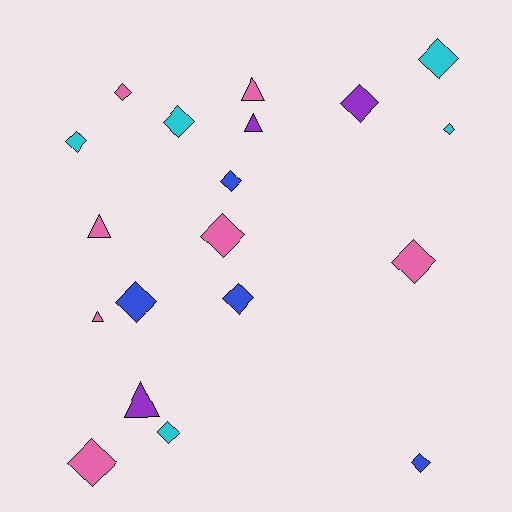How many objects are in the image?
There are 19 objects.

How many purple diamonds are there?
There is 1 purple diamond.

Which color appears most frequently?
Pink, with 7 objects.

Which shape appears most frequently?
Diamond, with 14 objects.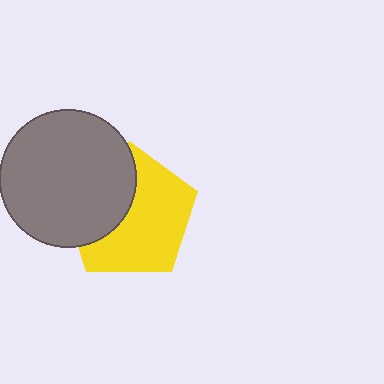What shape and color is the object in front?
The object in front is a gray circle.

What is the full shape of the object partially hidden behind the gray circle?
The partially hidden object is a yellow pentagon.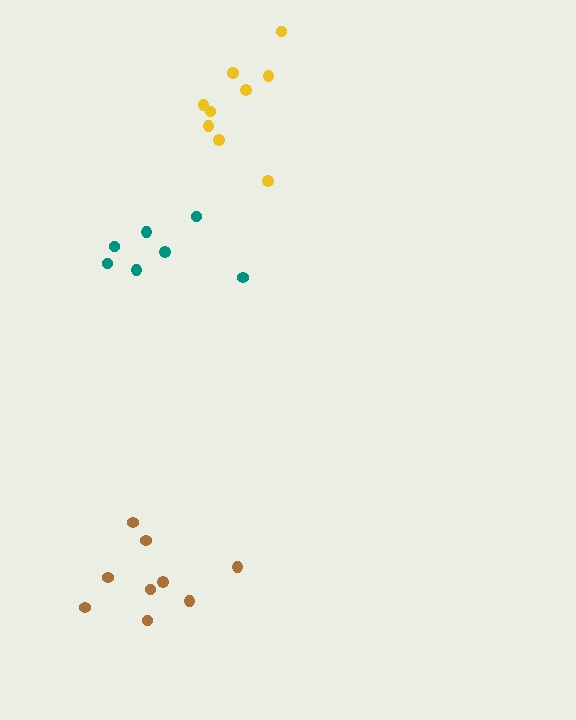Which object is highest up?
The yellow cluster is topmost.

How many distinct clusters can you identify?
There are 3 distinct clusters.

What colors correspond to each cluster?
The clusters are colored: brown, yellow, teal.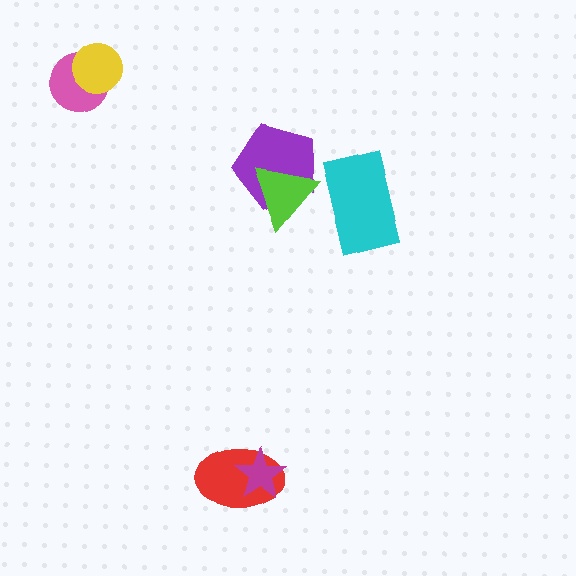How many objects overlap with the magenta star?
1 object overlaps with the magenta star.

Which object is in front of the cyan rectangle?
The lime triangle is in front of the cyan rectangle.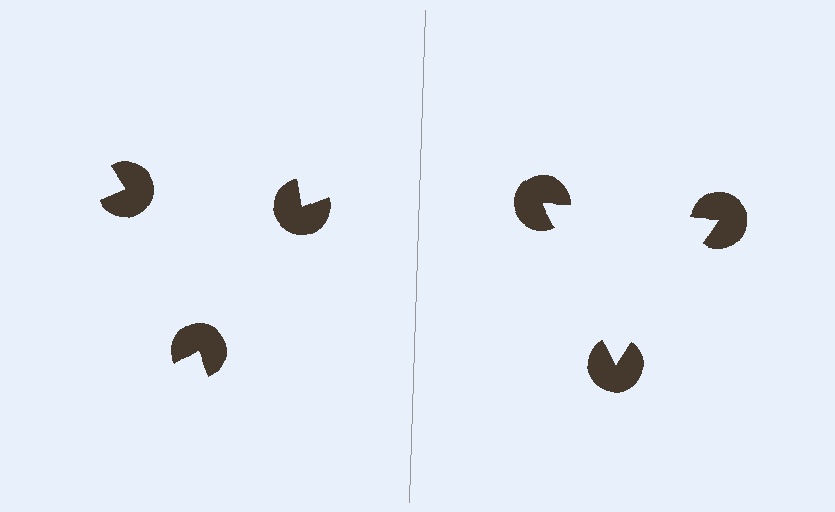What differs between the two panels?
The pac-man discs are positioned identically on both sides; only the wedge orientations differ. On the right they align to a triangle; on the left they are misaligned.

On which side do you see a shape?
An illusory triangle appears on the right side. On the left side the wedge cuts are rotated, so no coherent shape forms.